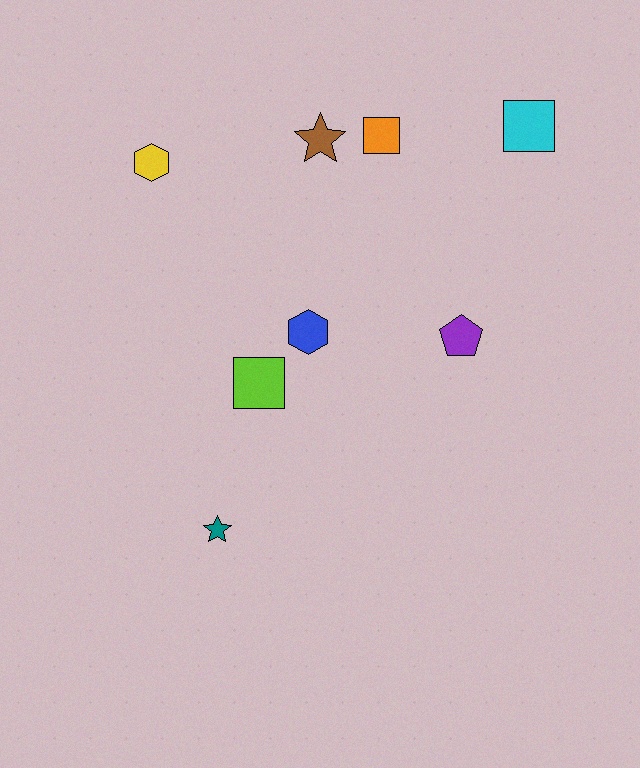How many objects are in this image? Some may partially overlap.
There are 8 objects.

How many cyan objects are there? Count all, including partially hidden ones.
There is 1 cyan object.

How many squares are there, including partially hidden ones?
There are 3 squares.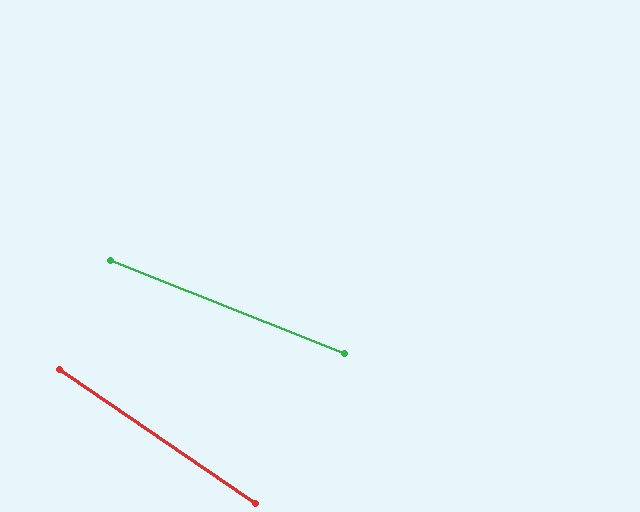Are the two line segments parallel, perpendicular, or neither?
Neither parallel nor perpendicular — they differ by about 13°.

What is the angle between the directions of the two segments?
Approximately 13 degrees.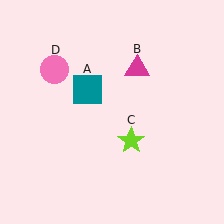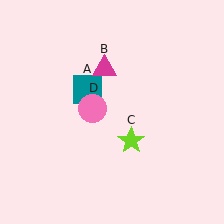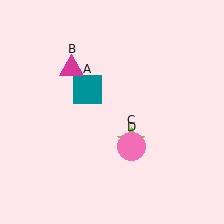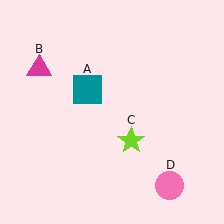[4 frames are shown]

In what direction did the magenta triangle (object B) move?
The magenta triangle (object B) moved left.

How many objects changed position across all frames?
2 objects changed position: magenta triangle (object B), pink circle (object D).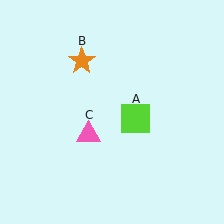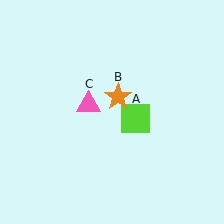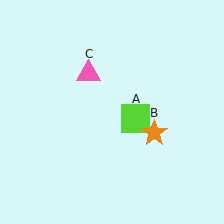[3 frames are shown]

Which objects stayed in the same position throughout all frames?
Lime square (object A) remained stationary.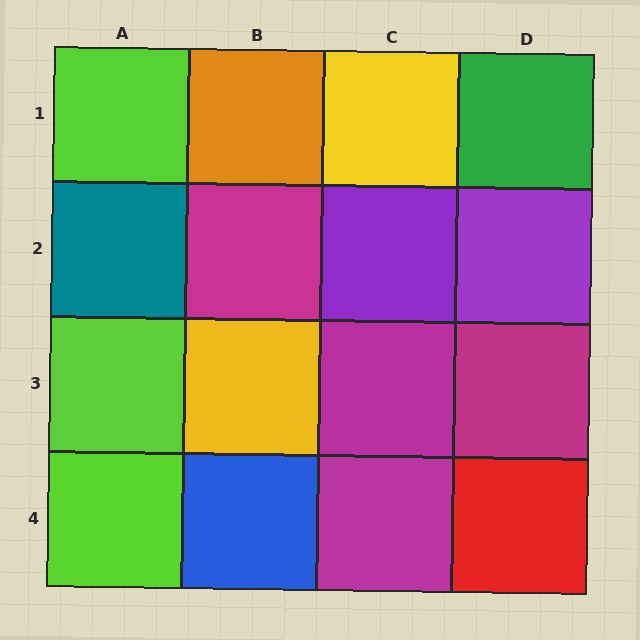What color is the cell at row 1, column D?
Green.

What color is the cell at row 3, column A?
Lime.